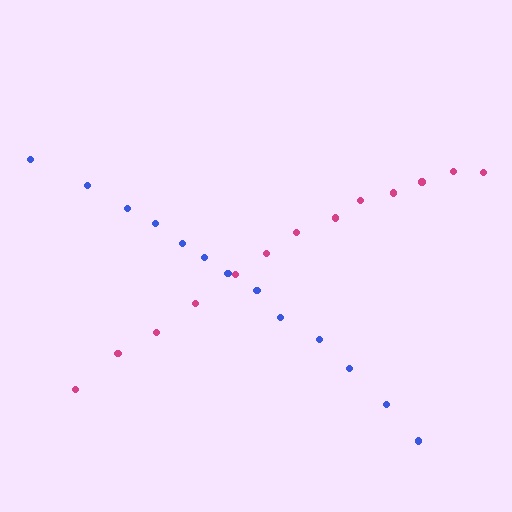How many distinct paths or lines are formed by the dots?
There are 2 distinct paths.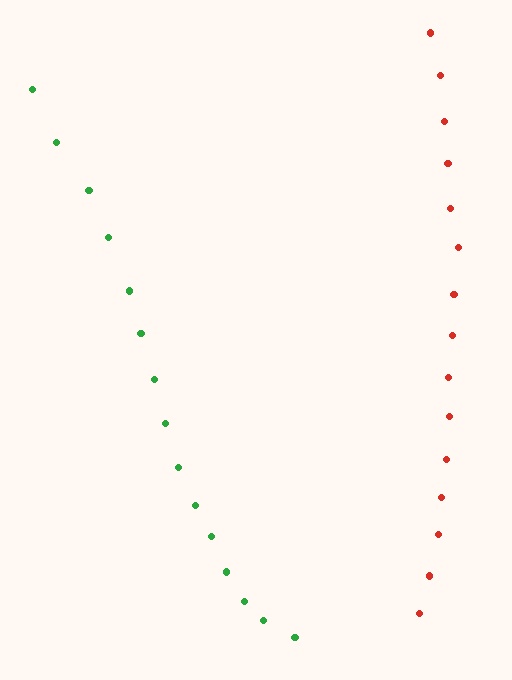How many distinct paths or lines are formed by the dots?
There are 2 distinct paths.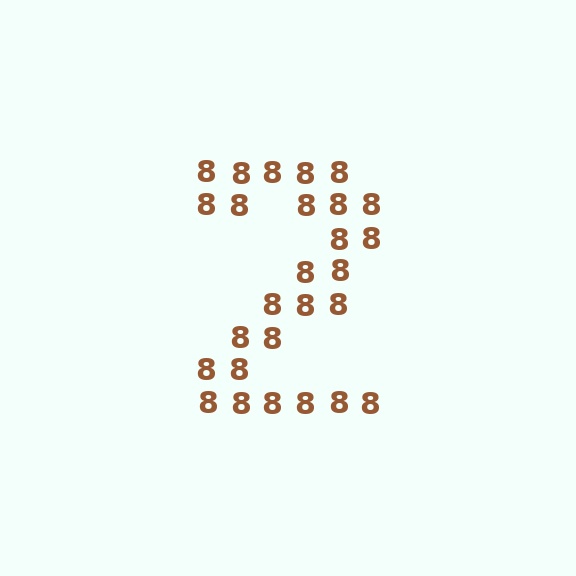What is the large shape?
The large shape is the digit 2.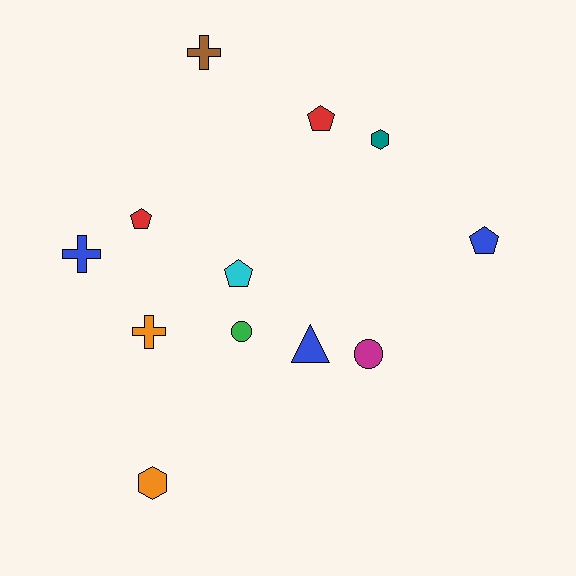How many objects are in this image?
There are 12 objects.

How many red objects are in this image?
There are 2 red objects.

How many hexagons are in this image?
There are 2 hexagons.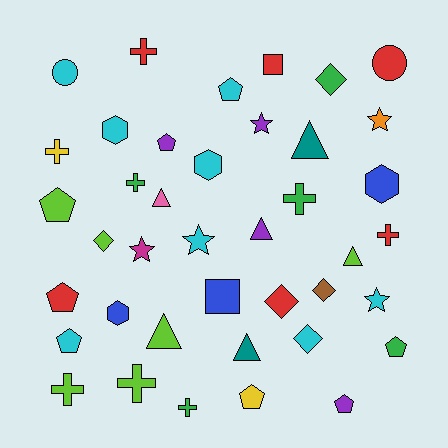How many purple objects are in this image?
There are 4 purple objects.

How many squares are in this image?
There are 2 squares.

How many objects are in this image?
There are 40 objects.